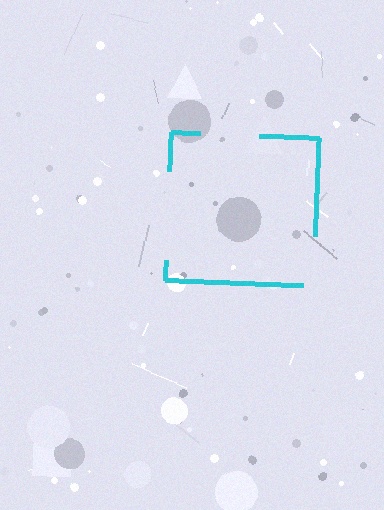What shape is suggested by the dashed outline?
The dashed outline suggests a square.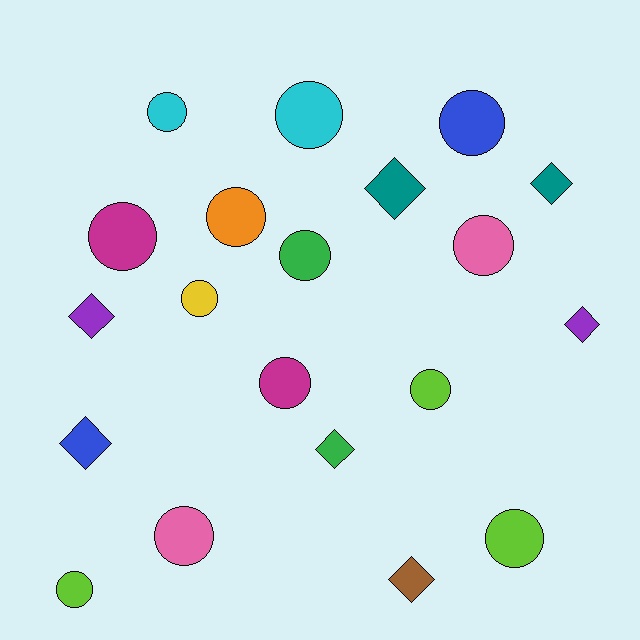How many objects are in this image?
There are 20 objects.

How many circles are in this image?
There are 13 circles.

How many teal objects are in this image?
There are 2 teal objects.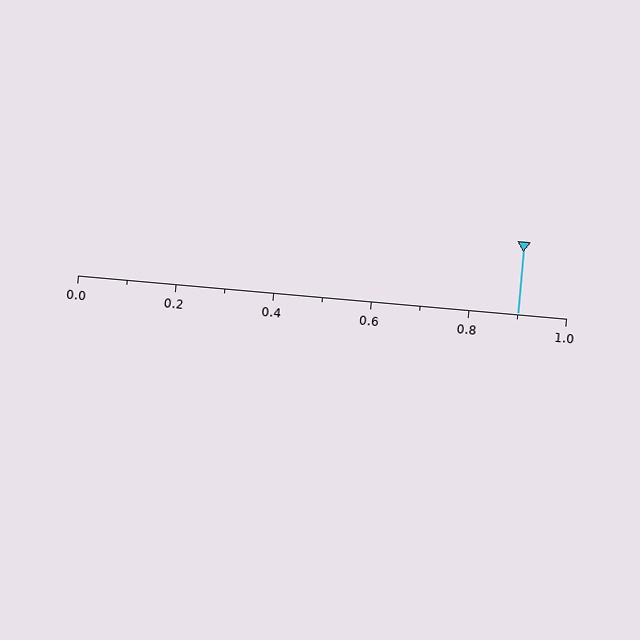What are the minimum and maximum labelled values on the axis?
The axis runs from 0.0 to 1.0.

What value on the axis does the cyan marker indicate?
The marker indicates approximately 0.9.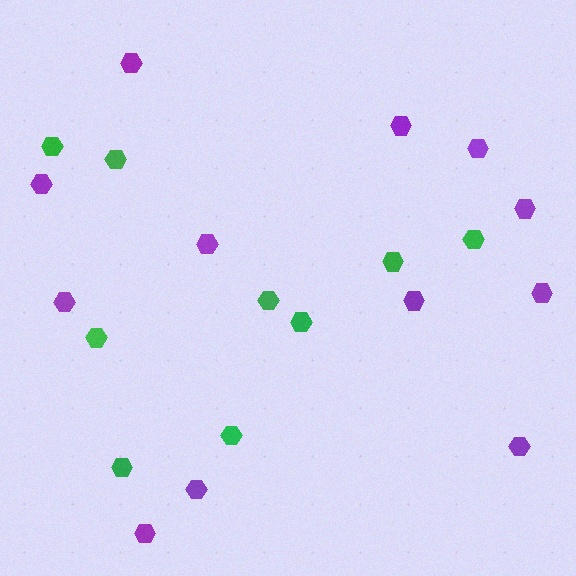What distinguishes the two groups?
There are 2 groups: one group of purple hexagons (12) and one group of green hexagons (9).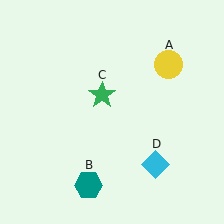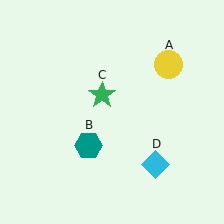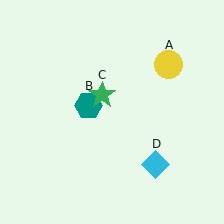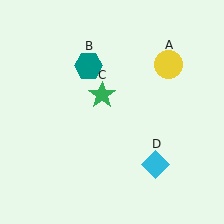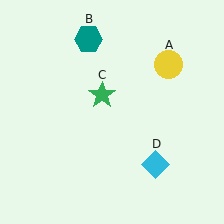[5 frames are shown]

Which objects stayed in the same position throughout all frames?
Yellow circle (object A) and green star (object C) and cyan diamond (object D) remained stationary.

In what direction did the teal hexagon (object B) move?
The teal hexagon (object B) moved up.